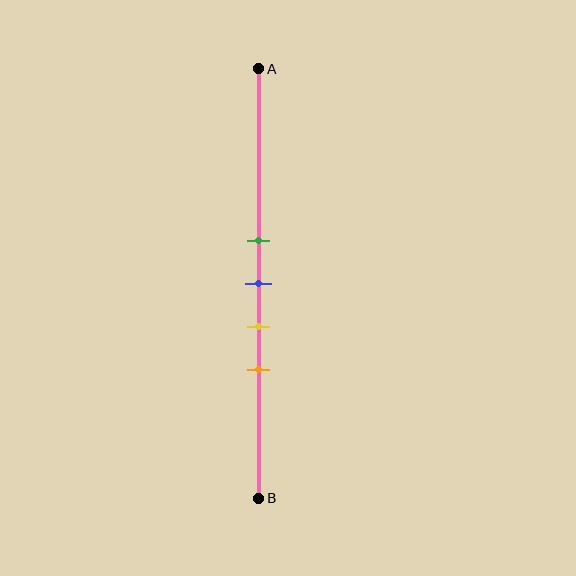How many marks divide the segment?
There are 4 marks dividing the segment.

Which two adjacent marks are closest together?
The green and blue marks are the closest adjacent pair.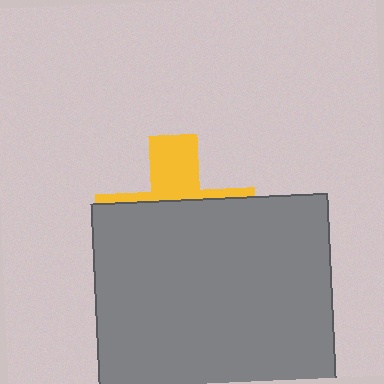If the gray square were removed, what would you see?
You would see the complete yellow cross.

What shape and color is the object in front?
The object in front is a gray square.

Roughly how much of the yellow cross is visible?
A small part of it is visible (roughly 32%).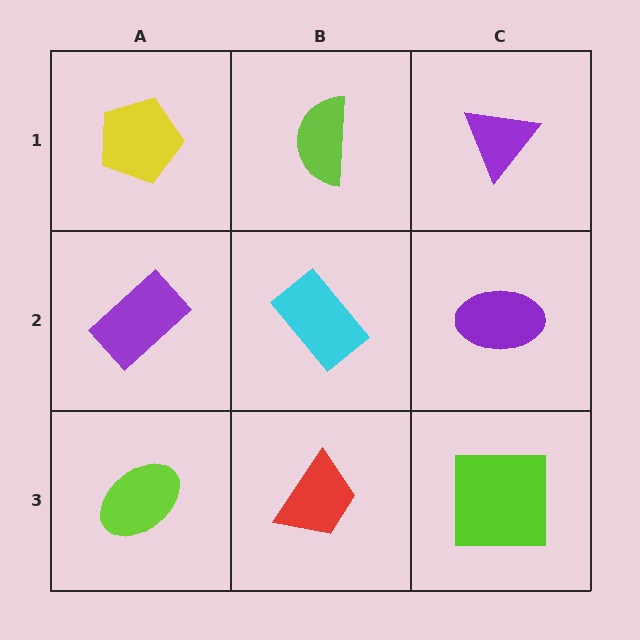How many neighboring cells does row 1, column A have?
2.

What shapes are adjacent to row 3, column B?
A cyan rectangle (row 2, column B), a lime ellipse (row 3, column A), a lime square (row 3, column C).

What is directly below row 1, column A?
A purple rectangle.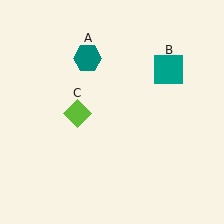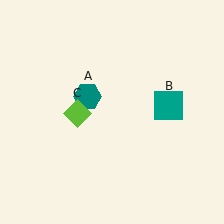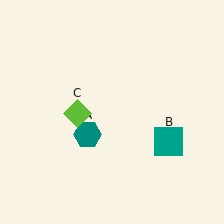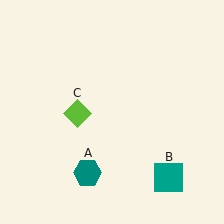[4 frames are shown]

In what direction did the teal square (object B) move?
The teal square (object B) moved down.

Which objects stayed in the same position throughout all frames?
Lime diamond (object C) remained stationary.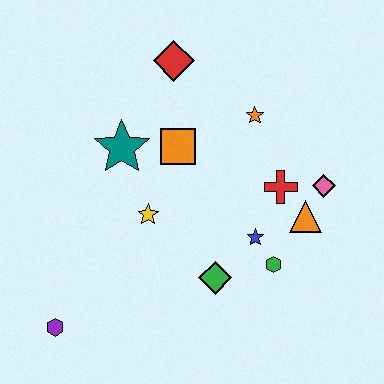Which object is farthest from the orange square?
The purple hexagon is farthest from the orange square.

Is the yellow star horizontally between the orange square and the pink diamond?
No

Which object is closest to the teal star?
The orange square is closest to the teal star.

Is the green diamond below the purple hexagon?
No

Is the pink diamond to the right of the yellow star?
Yes